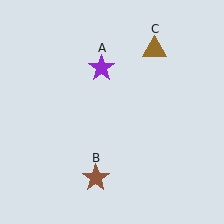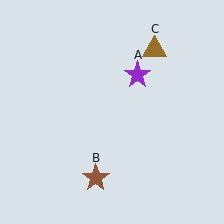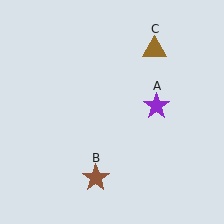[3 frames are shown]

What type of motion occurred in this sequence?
The purple star (object A) rotated clockwise around the center of the scene.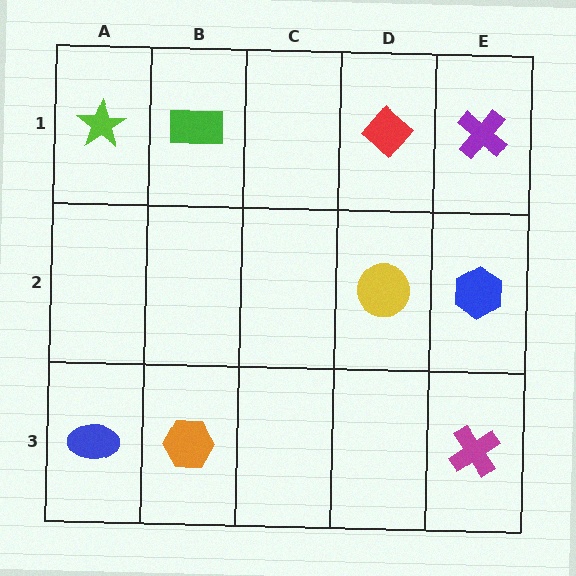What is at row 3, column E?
A magenta cross.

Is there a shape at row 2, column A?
No, that cell is empty.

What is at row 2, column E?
A blue hexagon.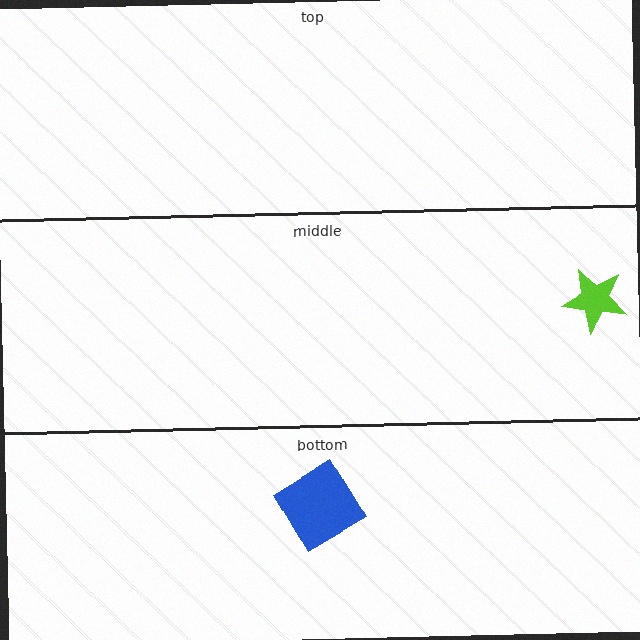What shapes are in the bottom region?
The teal semicircle, the blue diamond.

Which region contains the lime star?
The middle region.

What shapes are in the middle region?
The lime star.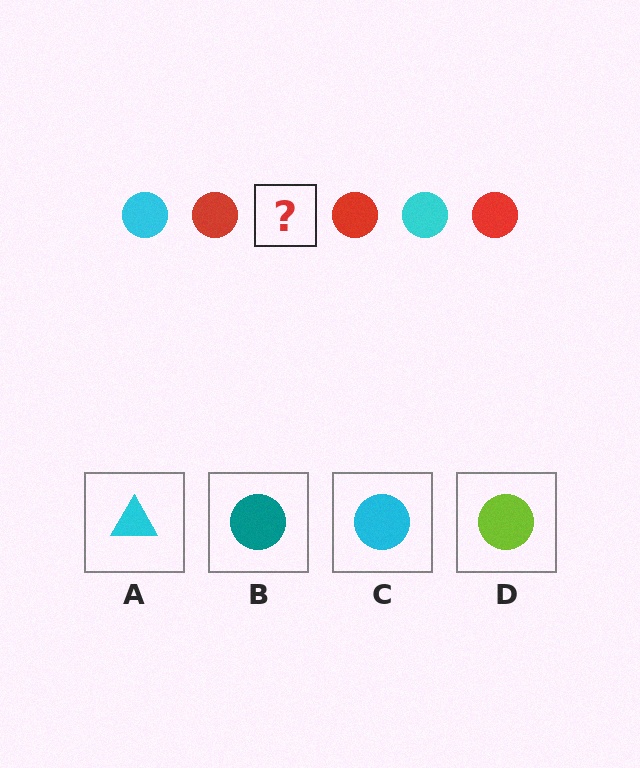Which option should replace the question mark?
Option C.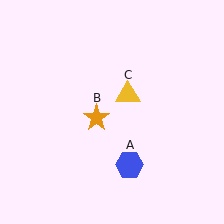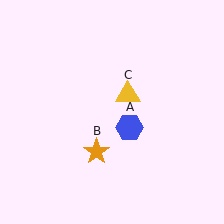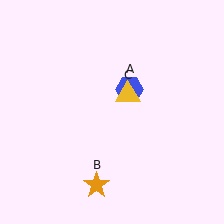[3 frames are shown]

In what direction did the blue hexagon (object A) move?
The blue hexagon (object A) moved up.